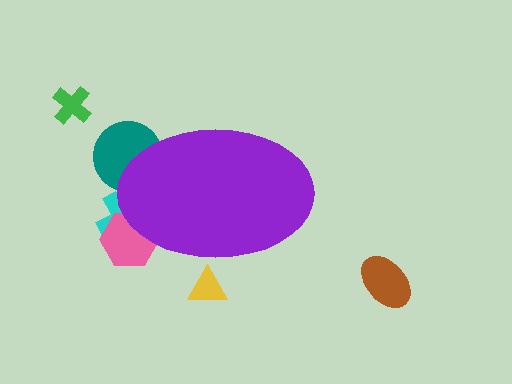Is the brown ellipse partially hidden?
No, the brown ellipse is fully visible.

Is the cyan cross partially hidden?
Yes, the cyan cross is partially hidden behind the purple ellipse.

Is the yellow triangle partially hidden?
Yes, the yellow triangle is partially hidden behind the purple ellipse.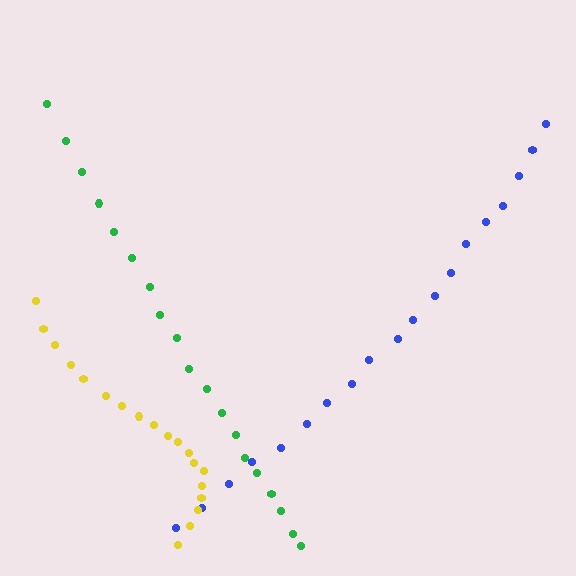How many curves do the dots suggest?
There are 3 distinct paths.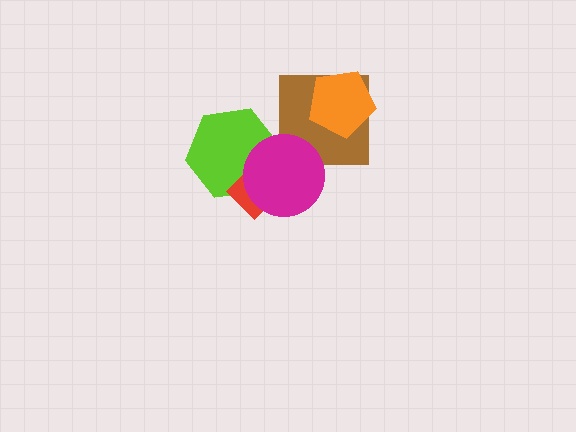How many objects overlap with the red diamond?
2 objects overlap with the red diamond.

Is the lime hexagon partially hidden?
Yes, it is partially covered by another shape.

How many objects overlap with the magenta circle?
3 objects overlap with the magenta circle.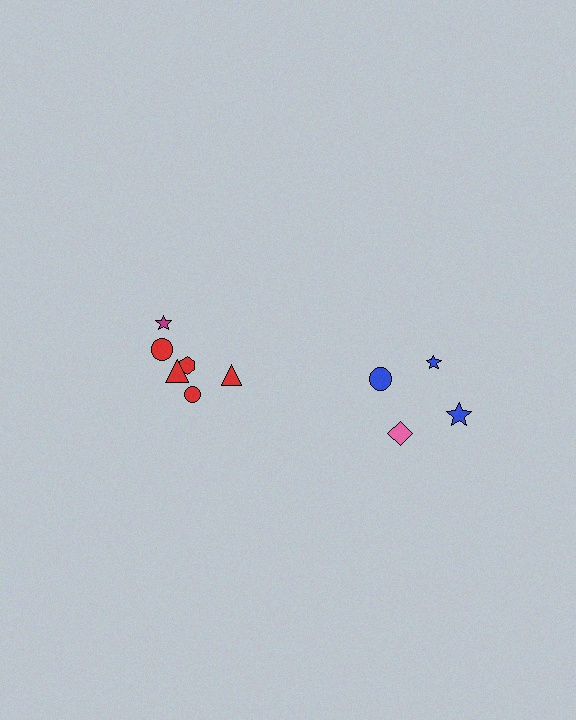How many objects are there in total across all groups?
There are 10 objects.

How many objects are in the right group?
There are 4 objects.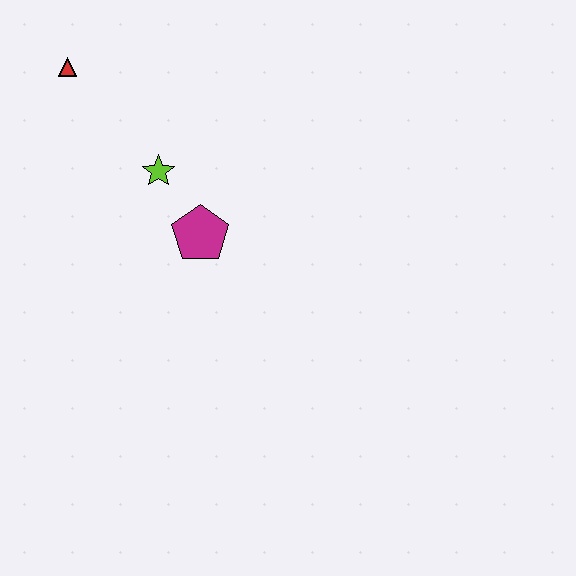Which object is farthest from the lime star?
The red triangle is farthest from the lime star.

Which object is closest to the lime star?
The magenta pentagon is closest to the lime star.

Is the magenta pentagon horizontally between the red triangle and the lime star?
No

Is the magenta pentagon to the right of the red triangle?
Yes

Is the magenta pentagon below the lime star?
Yes